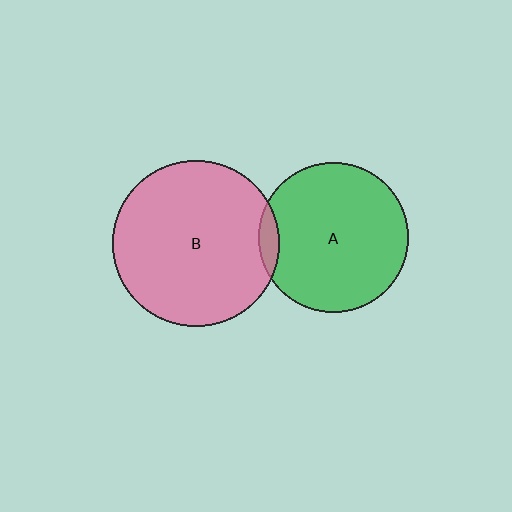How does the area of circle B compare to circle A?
Approximately 1.2 times.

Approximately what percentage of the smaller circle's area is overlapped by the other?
Approximately 5%.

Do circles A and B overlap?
Yes.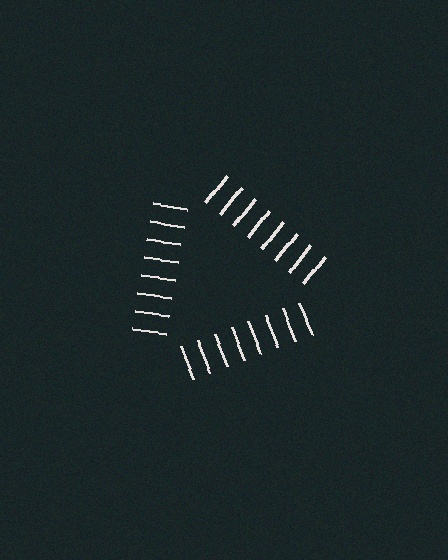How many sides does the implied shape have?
3 sides — the line-ends trace a triangle.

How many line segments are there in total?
24 — 8 along each of the 3 edges.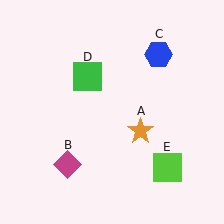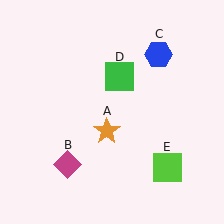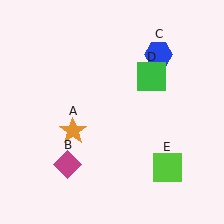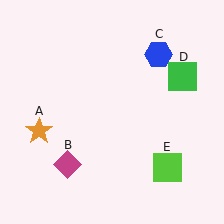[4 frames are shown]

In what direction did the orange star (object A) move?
The orange star (object A) moved left.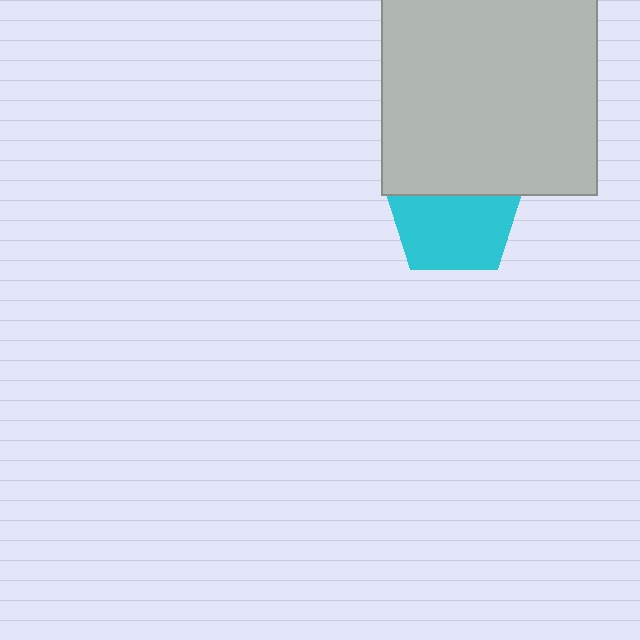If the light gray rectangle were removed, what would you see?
You would see the complete cyan pentagon.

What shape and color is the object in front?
The object in front is a light gray rectangle.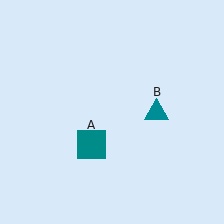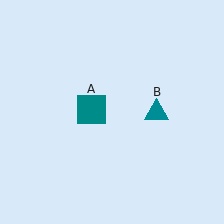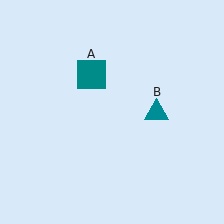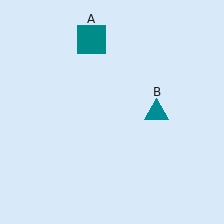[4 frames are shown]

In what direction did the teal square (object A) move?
The teal square (object A) moved up.